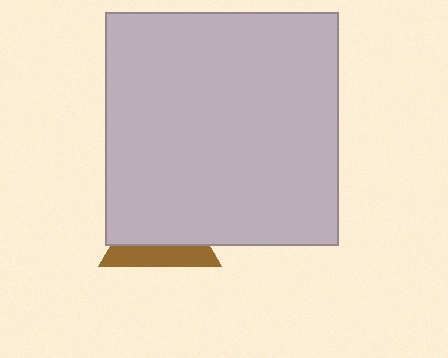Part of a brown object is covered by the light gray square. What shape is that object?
It is a triangle.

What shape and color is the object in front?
The object in front is a light gray square.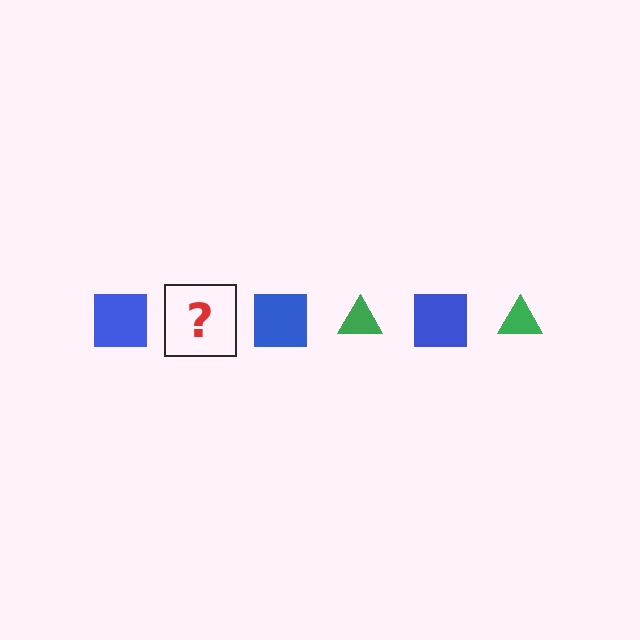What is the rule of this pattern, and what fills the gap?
The rule is that the pattern alternates between blue square and green triangle. The gap should be filled with a green triangle.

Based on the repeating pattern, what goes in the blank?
The blank should be a green triangle.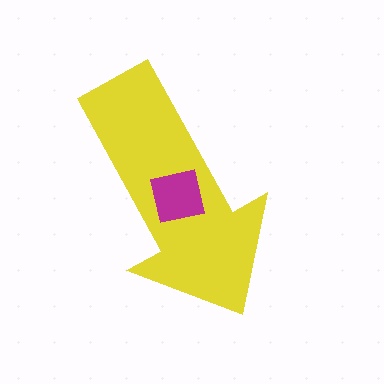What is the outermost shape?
The yellow arrow.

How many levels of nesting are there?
2.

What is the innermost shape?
The magenta square.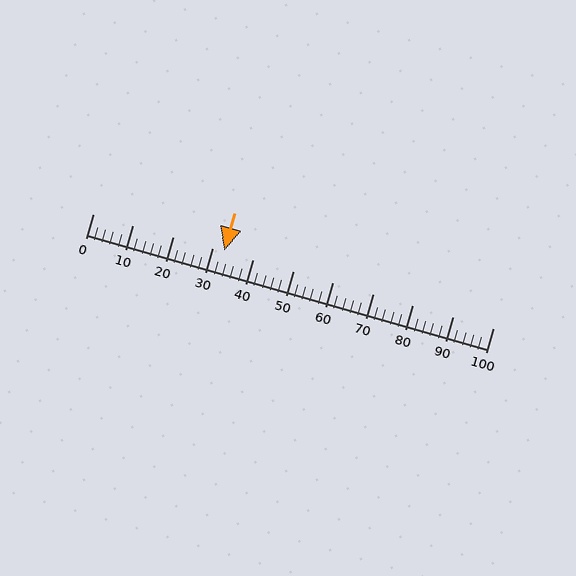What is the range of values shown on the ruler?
The ruler shows values from 0 to 100.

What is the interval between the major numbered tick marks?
The major tick marks are spaced 10 units apart.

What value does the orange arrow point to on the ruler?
The orange arrow points to approximately 33.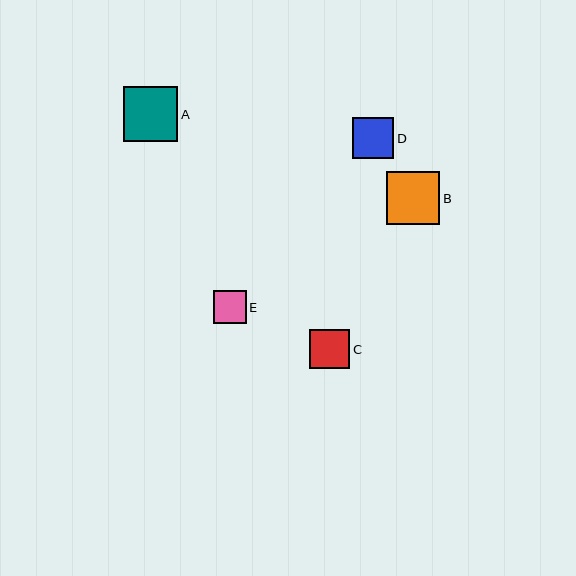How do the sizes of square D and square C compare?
Square D and square C are approximately the same size.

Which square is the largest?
Square A is the largest with a size of approximately 55 pixels.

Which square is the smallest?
Square E is the smallest with a size of approximately 33 pixels.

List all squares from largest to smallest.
From largest to smallest: A, B, D, C, E.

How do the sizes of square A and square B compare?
Square A and square B are approximately the same size.